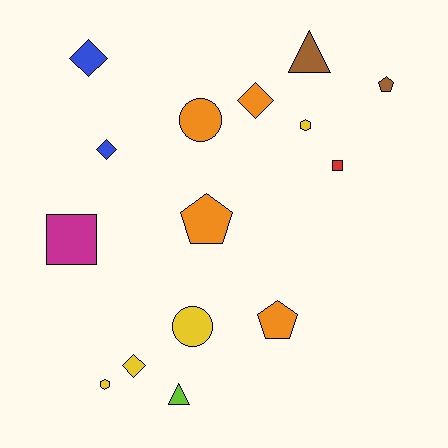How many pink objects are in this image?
There are no pink objects.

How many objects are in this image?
There are 15 objects.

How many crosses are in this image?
There are no crosses.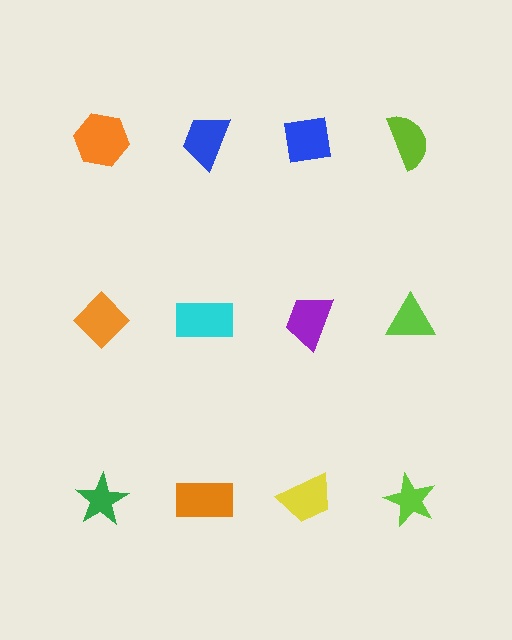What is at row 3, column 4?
A lime star.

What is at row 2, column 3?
A purple trapezoid.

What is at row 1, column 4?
A lime semicircle.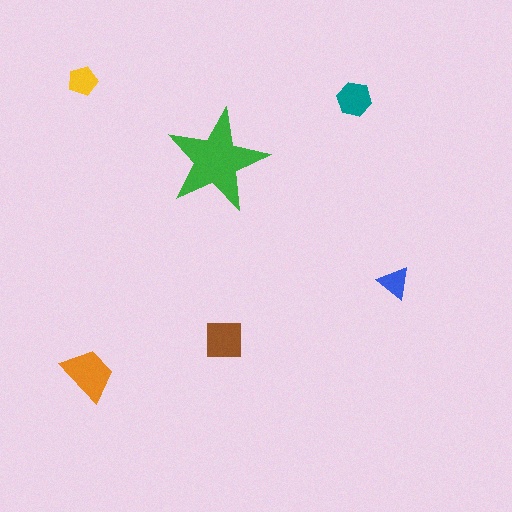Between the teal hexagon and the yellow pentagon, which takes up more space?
The teal hexagon.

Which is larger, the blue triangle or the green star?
The green star.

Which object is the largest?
The green star.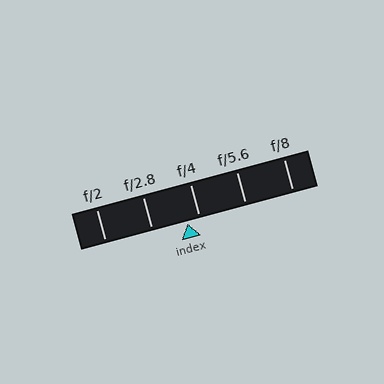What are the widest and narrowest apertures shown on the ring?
The widest aperture shown is f/2 and the narrowest is f/8.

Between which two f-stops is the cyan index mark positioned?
The index mark is between f/2.8 and f/4.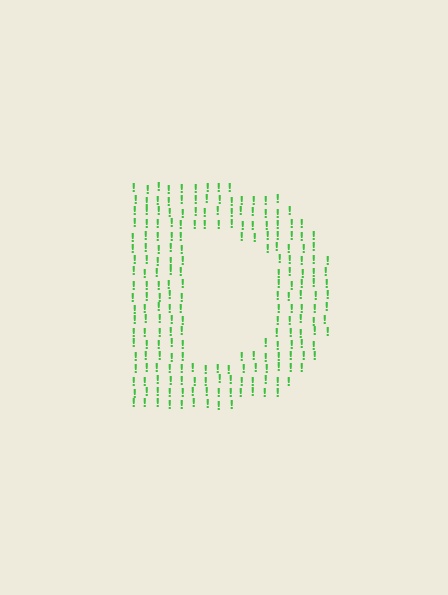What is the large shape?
The large shape is the letter D.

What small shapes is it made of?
It is made of small exclamation marks.